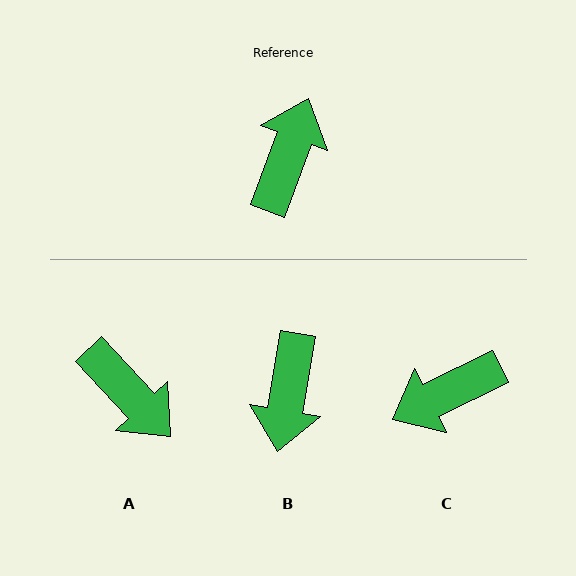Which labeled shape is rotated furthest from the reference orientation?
B, about 170 degrees away.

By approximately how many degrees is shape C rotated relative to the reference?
Approximately 136 degrees counter-clockwise.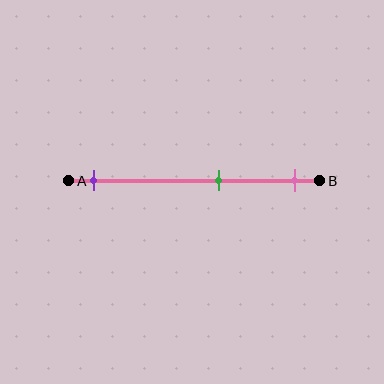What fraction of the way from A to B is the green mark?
The green mark is approximately 60% (0.6) of the way from A to B.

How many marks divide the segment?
There are 3 marks dividing the segment.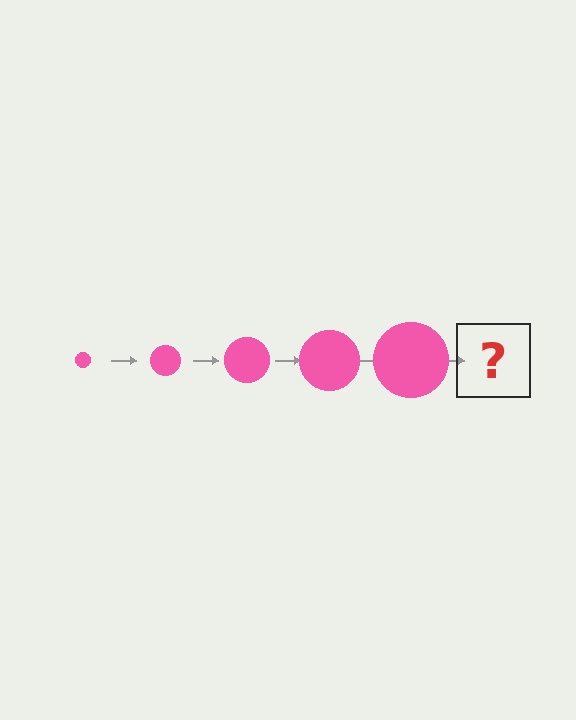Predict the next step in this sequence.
The next step is a pink circle, larger than the previous one.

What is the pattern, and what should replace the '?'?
The pattern is that the circle gets progressively larger each step. The '?' should be a pink circle, larger than the previous one.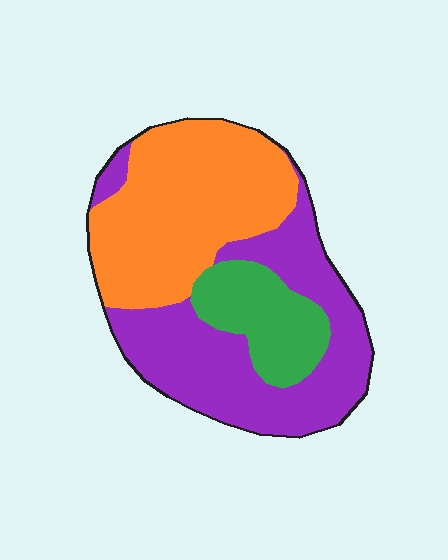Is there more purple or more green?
Purple.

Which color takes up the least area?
Green, at roughly 15%.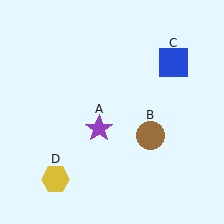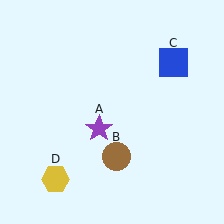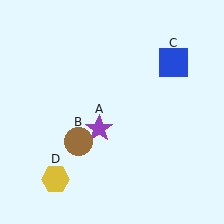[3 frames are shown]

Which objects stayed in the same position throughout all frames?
Purple star (object A) and blue square (object C) and yellow hexagon (object D) remained stationary.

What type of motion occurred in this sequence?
The brown circle (object B) rotated clockwise around the center of the scene.